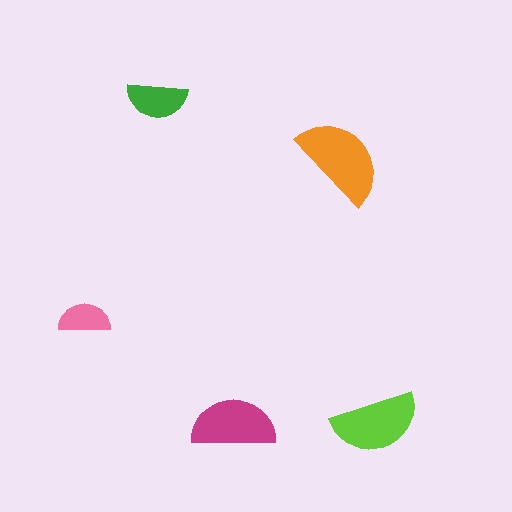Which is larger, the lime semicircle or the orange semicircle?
The orange one.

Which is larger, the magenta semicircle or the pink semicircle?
The magenta one.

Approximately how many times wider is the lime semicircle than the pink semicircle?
About 1.5 times wider.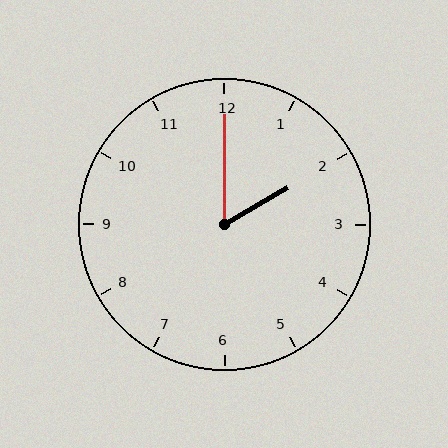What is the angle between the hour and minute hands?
Approximately 60 degrees.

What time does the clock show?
2:00.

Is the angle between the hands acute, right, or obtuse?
It is acute.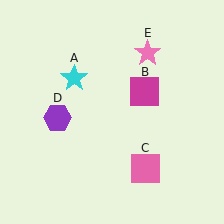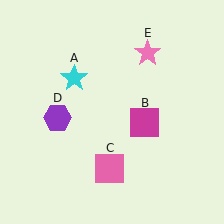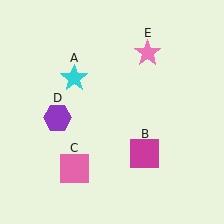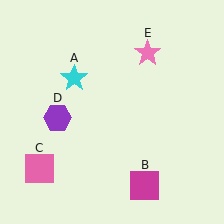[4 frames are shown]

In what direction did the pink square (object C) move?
The pink square (object C) moved left.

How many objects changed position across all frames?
2 objects changed position: magenta square (object B), pink square (object C).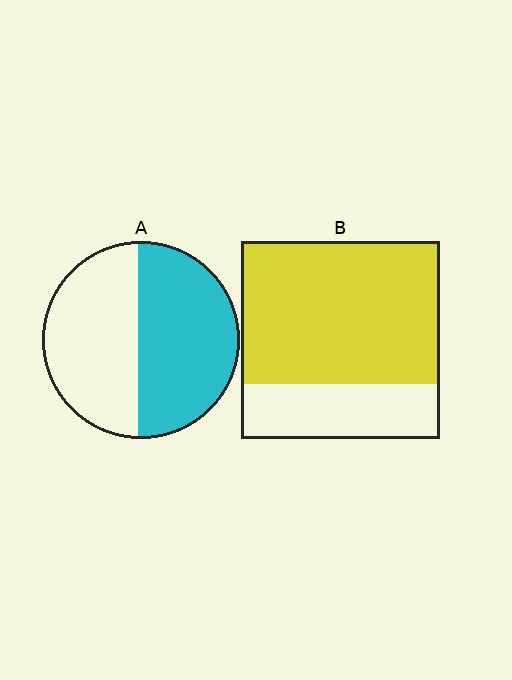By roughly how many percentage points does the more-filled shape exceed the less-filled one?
By roughly 20 percentage points (B over A).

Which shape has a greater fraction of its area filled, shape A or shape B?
Shape B.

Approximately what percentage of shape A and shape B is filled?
A is approximately 50% and B is approximately 70%.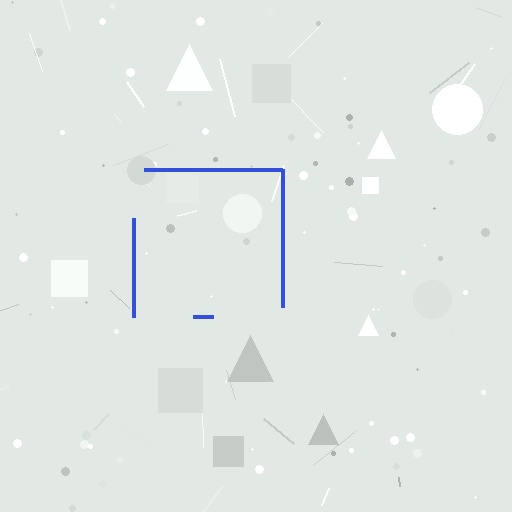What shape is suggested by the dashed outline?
The dashed outline suggests a square.